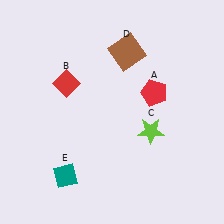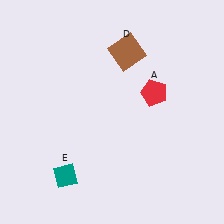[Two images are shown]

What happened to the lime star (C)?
The lime star (C) was removed in Image 2. It was in the bottom-right area of Image 1.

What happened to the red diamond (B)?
The red diamond (B) was removed in Image 2. It was in the top-left area of Image 1.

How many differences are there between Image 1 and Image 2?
There are 2 differences between the two images.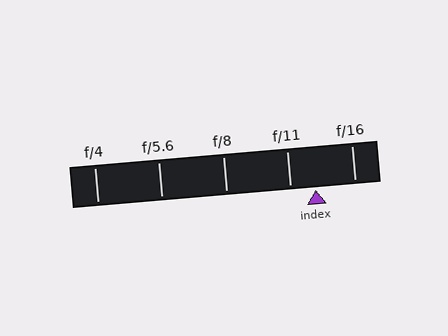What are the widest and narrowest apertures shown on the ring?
The widest aperture shown is f/4 and the narrowest is f/16.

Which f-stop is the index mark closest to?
The index mark is closest to f/11.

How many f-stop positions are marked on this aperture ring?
There are 5 f-stop positions marked.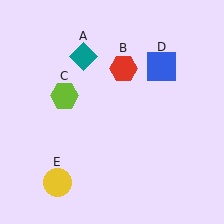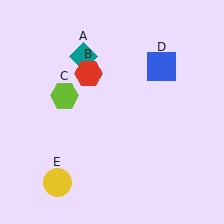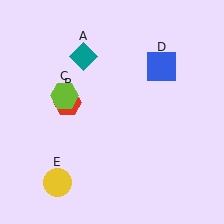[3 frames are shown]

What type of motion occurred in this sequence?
The red hexagon (object B) rotated counterclockwise around the center of the scene.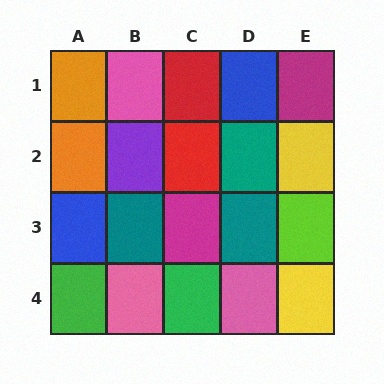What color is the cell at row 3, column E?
Lime.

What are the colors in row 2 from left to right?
Orange, purple, red, teal, yellow.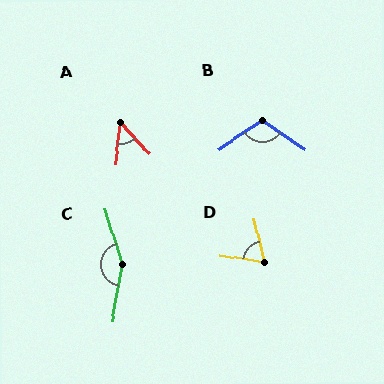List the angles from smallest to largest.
A (50°), D (68°), B (112°), C (153°).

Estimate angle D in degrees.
Approximately 68 degrees.